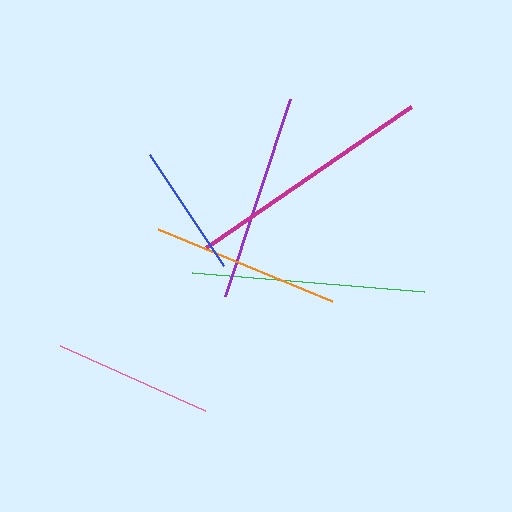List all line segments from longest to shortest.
From longest to shortest: magenta, green, purple, orange, pink, blue.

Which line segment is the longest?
The magenta line is the longest at approximately 249 pixels.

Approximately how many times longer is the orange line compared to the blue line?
The orange line is approximately 1.4 times the length of the blue line.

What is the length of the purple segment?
The purple segment is approximately 207 pixels long.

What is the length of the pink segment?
The pink segment is approximately 159 pixels long.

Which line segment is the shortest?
The blue line is the shortest at approximately 134 pixels.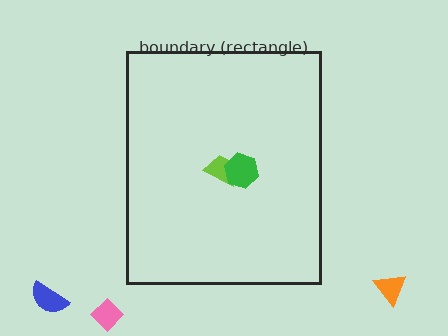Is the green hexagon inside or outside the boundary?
Inside.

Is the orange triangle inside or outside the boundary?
Outside.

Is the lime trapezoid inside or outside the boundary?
Inside.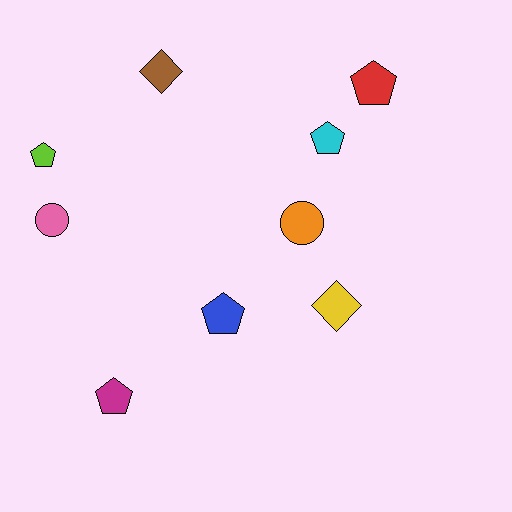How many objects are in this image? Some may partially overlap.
There are 9 objects.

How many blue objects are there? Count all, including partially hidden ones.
There is 1 blue object.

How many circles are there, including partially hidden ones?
There are 2 circles.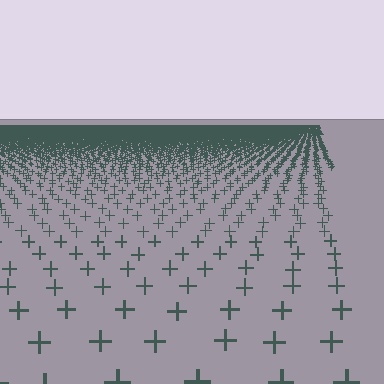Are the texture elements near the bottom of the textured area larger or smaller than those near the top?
Larger. Near the bottom, elements are closer to the viewer and appear at a bigger on-screen size.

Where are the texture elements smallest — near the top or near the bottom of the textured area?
Near the top.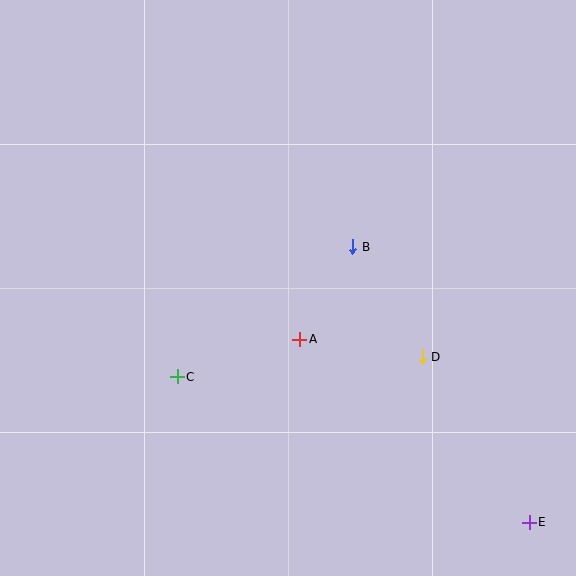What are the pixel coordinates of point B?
Point B is at (353, 247).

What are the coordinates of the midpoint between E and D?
The midpoint between E and D is at (476, 439).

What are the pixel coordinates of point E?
Point E is at (529, 522).